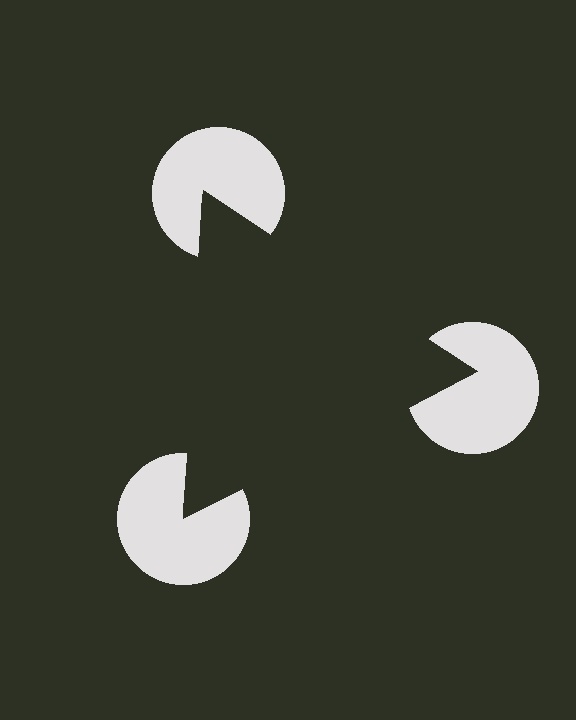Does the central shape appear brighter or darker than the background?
It typically appears slightly darker than the background, even though no actual brightness change is drawn.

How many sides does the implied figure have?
3 sides.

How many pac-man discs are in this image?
There are 3 — one at each vertex of the illusory triangle.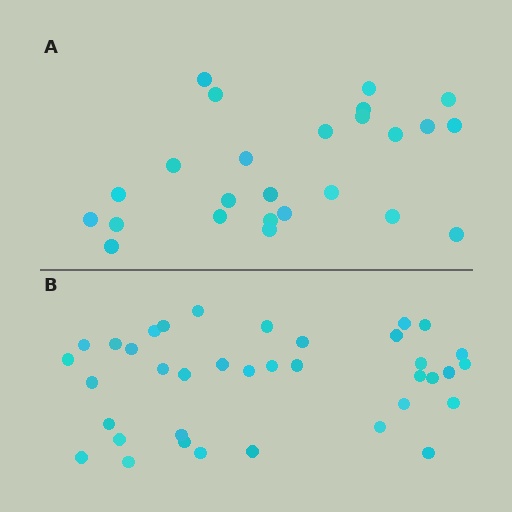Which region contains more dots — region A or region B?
Region B (the bottom region) has more dots.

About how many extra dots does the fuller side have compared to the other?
Region B has roughly 12 or so more dots than region A.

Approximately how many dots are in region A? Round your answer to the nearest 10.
About 20 dots. (The exact count is 25, which rounds to 20.)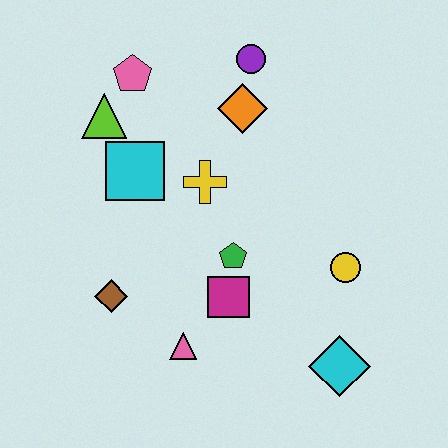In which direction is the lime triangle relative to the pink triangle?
The lime triangle is above the pink triangle.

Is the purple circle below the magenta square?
No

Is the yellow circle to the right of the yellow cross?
Yes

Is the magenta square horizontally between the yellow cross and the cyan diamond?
Yes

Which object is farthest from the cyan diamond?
The pink pentagon is farthest from the cyan diamond.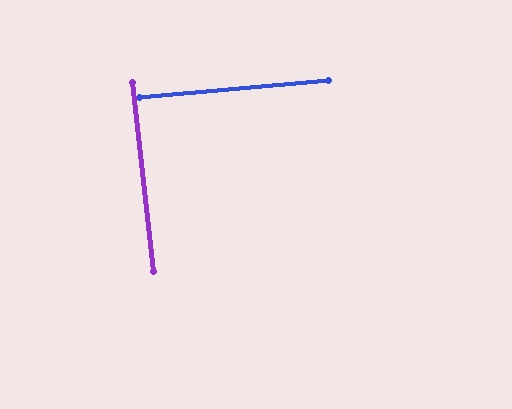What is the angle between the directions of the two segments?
Approximately 89 degrees.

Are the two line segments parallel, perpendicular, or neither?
Perpendicular — they meet at approximately 89°.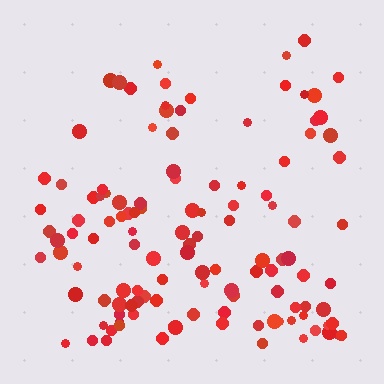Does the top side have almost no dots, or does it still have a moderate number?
Still a moderate number, just noticeably fewer than the bottom.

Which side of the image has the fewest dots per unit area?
The top.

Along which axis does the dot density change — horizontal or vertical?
Vertical.